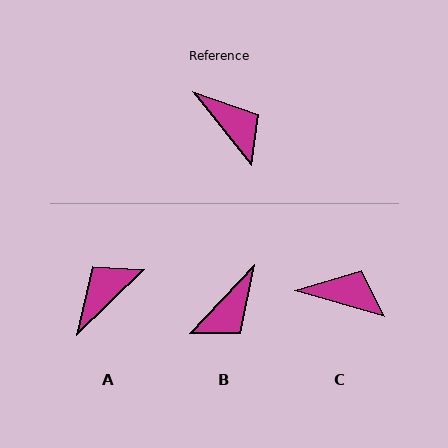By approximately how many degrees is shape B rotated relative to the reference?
Approximately 83 degrees clockwise.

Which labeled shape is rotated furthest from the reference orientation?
A, about 95 degrees away.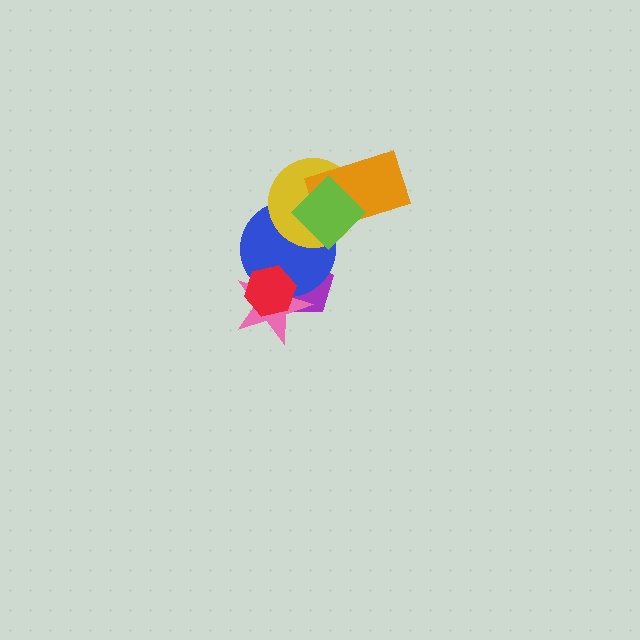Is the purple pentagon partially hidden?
Yes, it is partially covered by another shape.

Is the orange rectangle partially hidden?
Yes, it is partially covered by another shape.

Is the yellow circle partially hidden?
Yes, it is partially covered by another shape.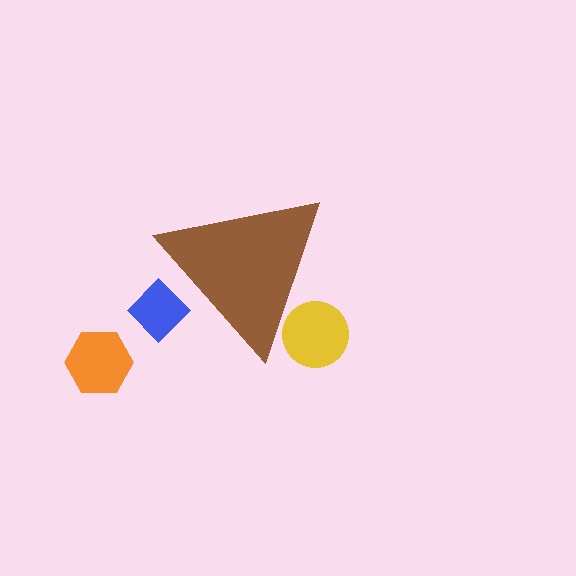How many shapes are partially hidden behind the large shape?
2 shapes are partially hidden.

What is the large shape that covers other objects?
A brown triangle.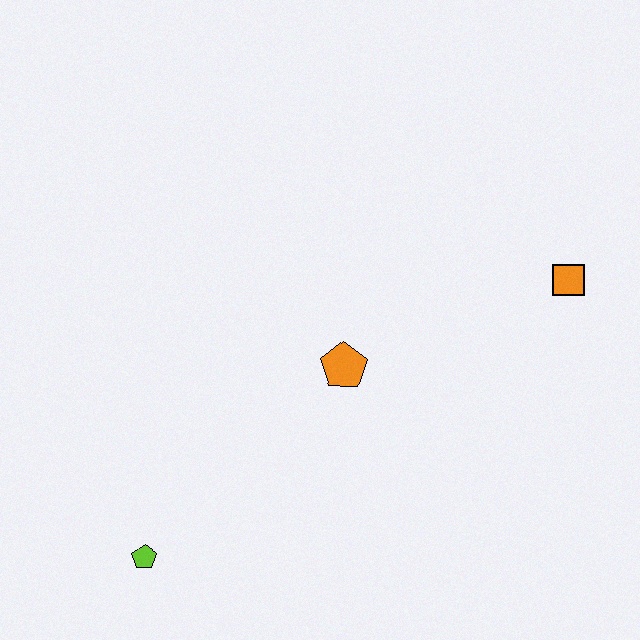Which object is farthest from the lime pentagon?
The orange square is farthest from the lime pentagon.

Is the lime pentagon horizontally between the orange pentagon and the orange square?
No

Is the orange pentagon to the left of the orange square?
Yes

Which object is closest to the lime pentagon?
The orange pentagon is closest to the lime pentagon.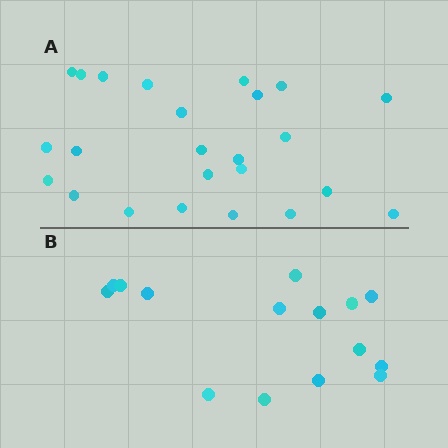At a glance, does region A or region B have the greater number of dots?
Region A (the top region) has more dots.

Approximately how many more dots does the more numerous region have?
Region A has roughly 8 or so more dots than region B.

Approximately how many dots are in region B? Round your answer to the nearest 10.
About 20 dots. (The exact count is 15, which rounds to 20.)